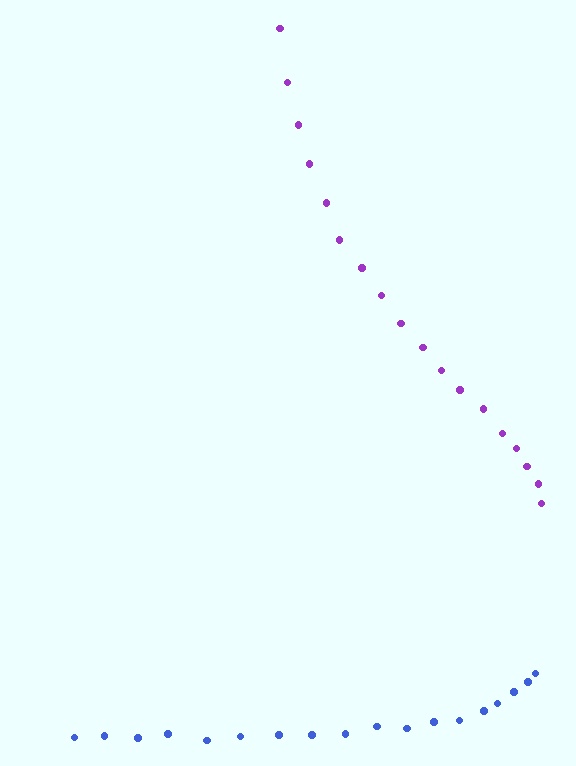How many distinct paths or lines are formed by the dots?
There are 2 distinct paths.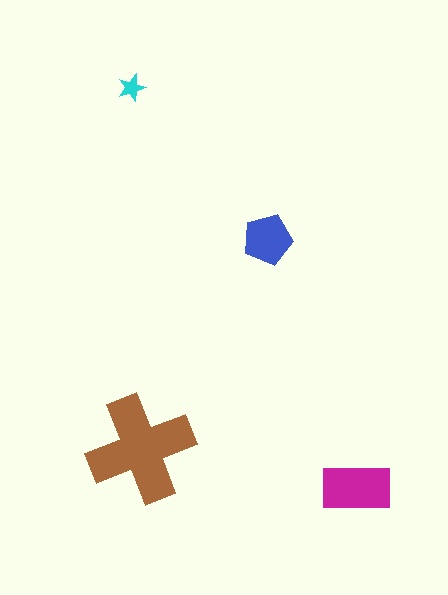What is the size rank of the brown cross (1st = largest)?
1st.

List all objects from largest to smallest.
The brown cross, the magenta rectangle, the blue pentagon, the cyan star.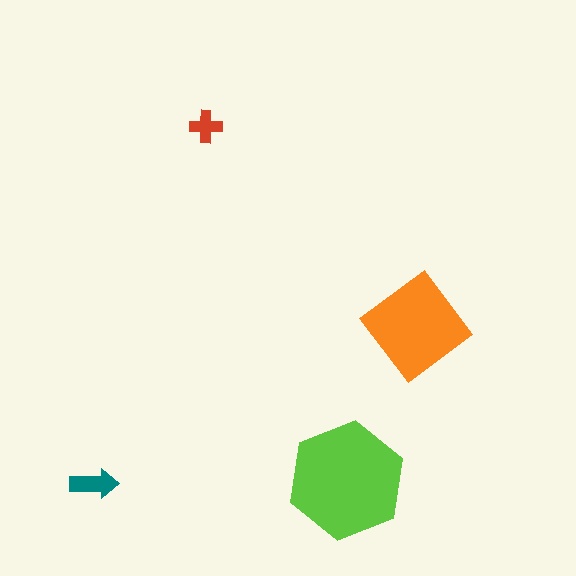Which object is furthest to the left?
The teal arrow is leftmost.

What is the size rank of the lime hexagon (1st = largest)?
1st.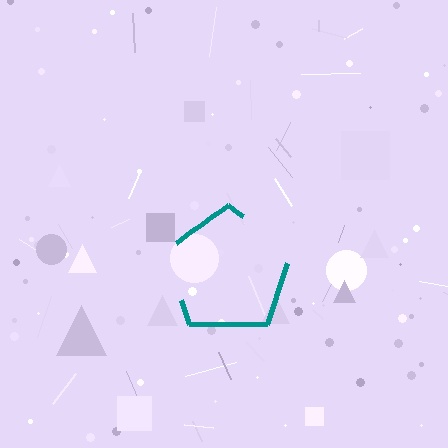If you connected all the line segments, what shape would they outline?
They would outline a pentagon.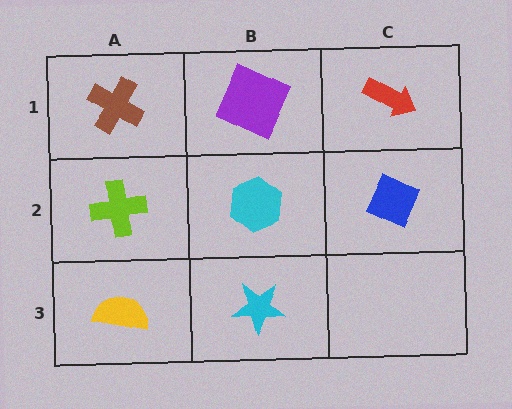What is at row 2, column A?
A lime cross.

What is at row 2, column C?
A blue diamond.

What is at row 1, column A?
A brown cross.